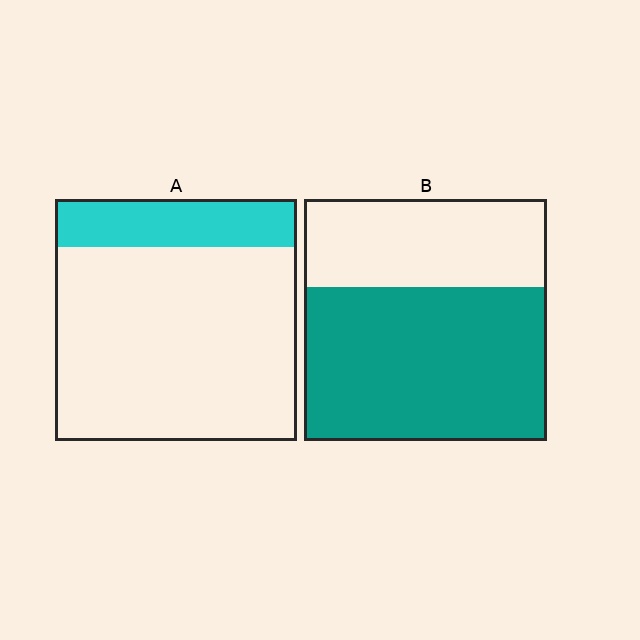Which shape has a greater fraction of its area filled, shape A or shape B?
Shape B.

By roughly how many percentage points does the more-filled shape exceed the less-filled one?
By roughly 45 percentage points (B over A).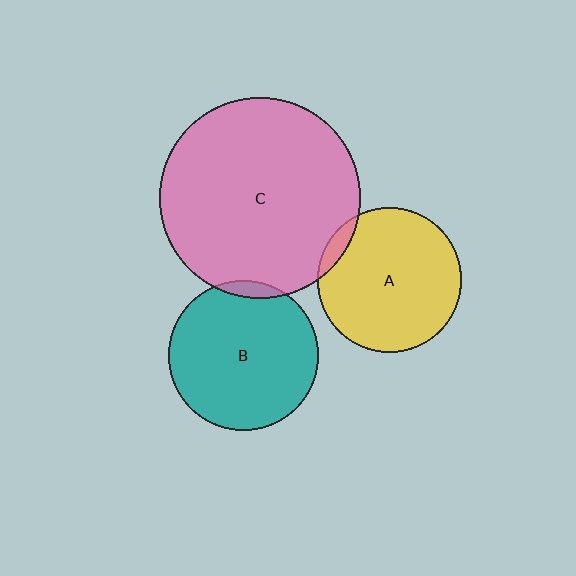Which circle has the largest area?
Circle C (pink).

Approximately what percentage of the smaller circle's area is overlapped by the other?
Approximately 5%.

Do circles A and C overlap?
Yes.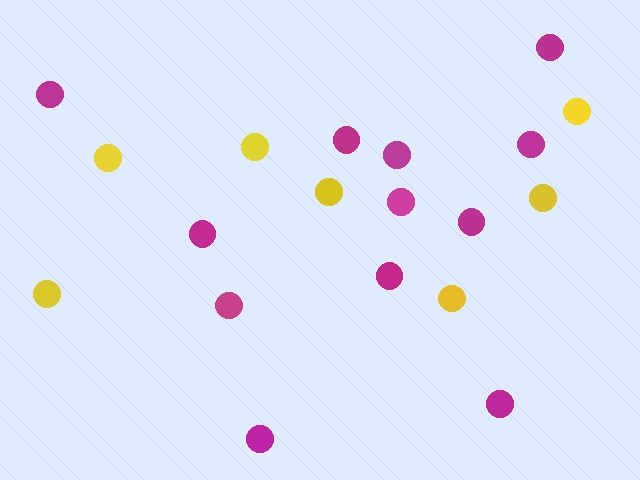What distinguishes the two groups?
There are 2 groups: one group of yellow circles (7) and one group of magenta circles (12).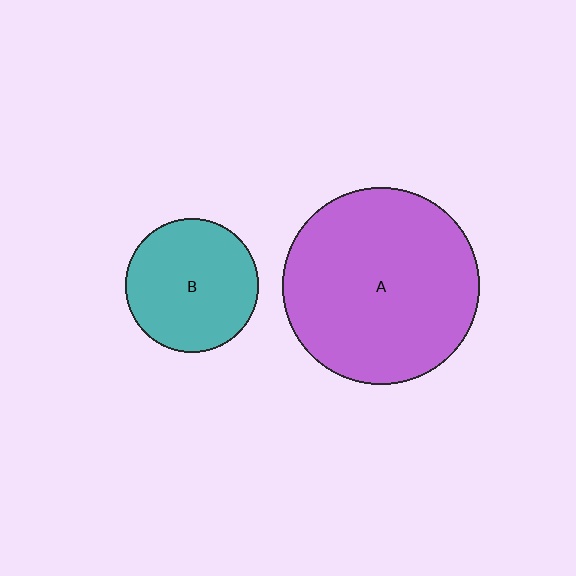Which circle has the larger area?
Circle A (purple).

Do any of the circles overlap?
No, none of the circles overlap.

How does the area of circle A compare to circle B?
Approximately 2.2 times.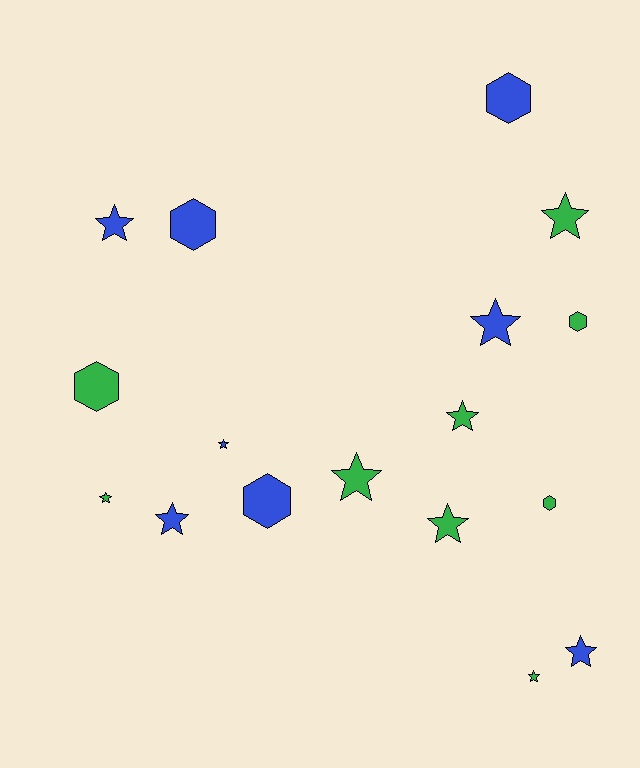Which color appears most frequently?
Green, with 9 objects.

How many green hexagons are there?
There are 3 green hexagons.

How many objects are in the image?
There are 17 objects.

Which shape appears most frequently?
Star, with 11 objects.